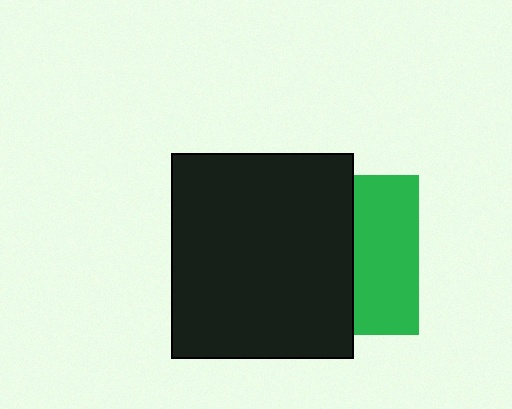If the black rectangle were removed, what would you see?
You would see the complete green square.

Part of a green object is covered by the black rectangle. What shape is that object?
It is a square.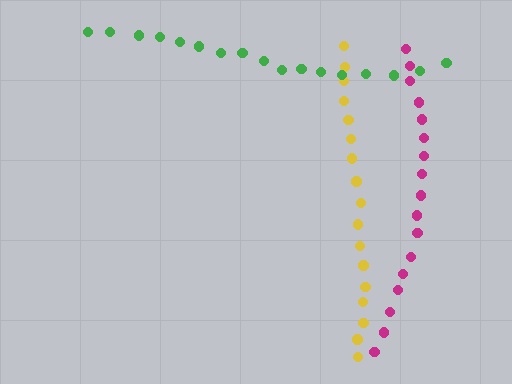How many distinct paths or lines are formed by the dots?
There are 3 distinct paths.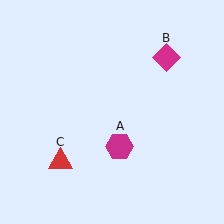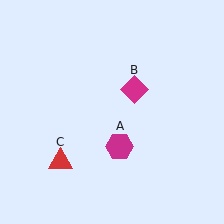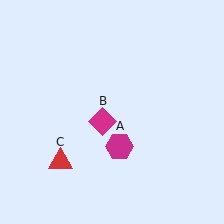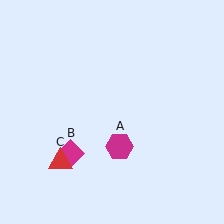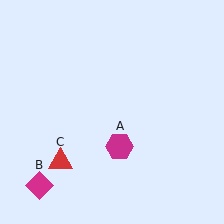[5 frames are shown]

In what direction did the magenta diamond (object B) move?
The magenta diamond (object B) moved down and to the left.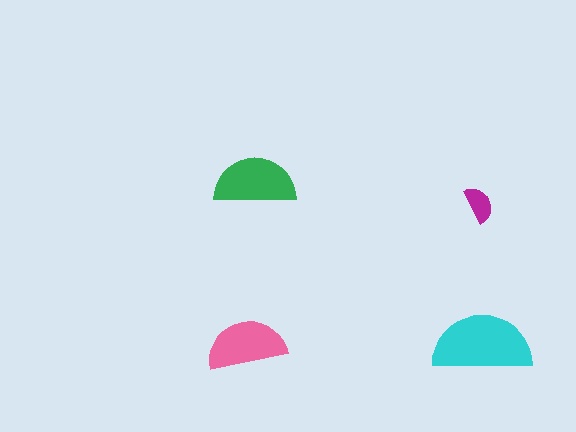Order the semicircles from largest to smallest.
the cyan one, the green one, the pink one, the magenta one.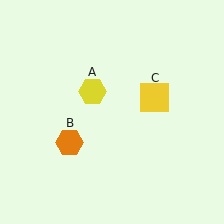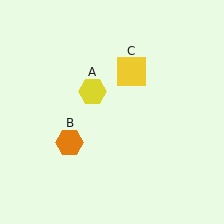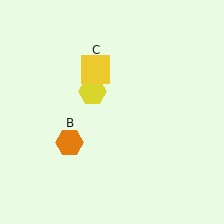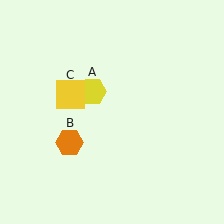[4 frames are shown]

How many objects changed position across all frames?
1 object changed position: yellow square (object C).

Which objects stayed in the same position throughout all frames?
Yellow hexagon (object A) and orange hexagon (object B) remained stationary.